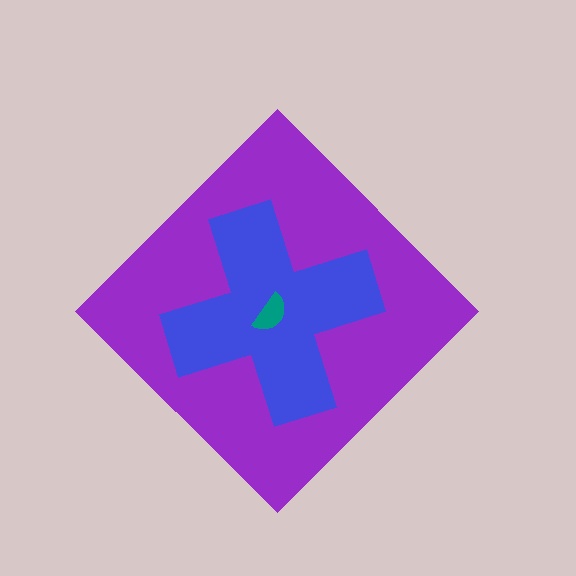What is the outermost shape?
The purple diamond.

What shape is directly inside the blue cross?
The teal semicircle.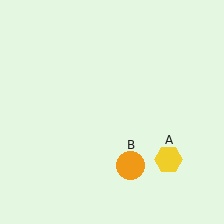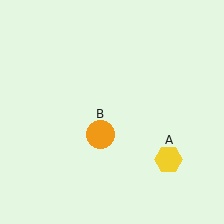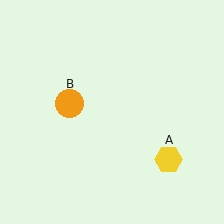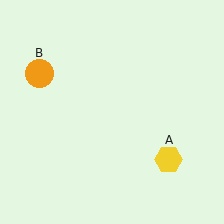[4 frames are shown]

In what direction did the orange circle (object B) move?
The orange circle (object B) moved up and to the left.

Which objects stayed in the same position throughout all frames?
Yellow hexagon (object A) remained stationary.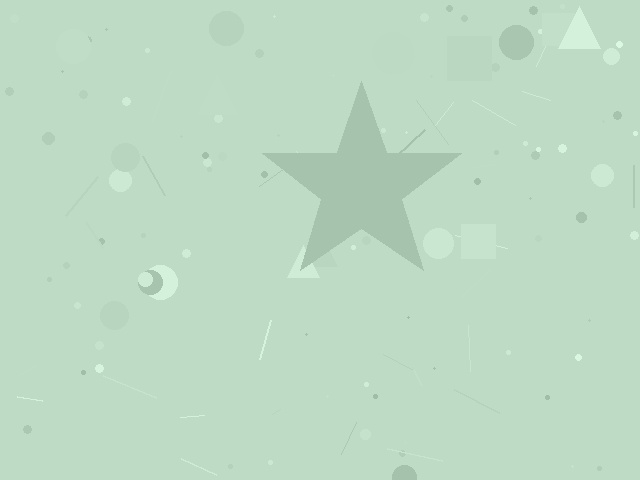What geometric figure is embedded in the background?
A star is embedded in the background.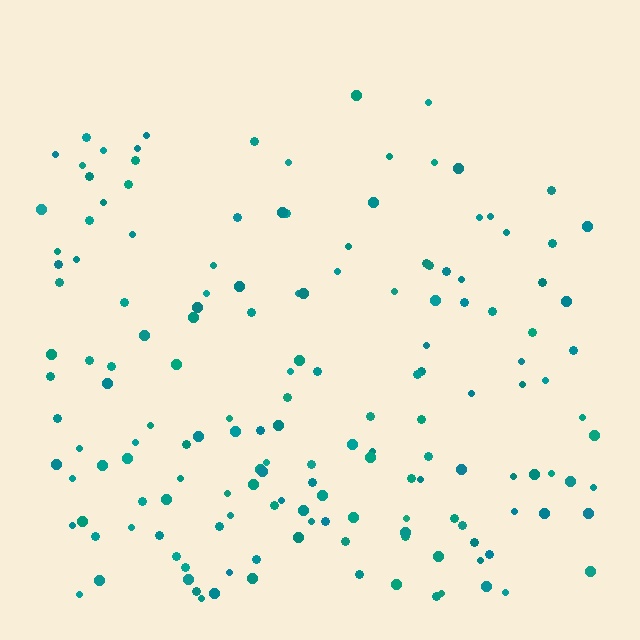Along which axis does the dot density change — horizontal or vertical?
Vertical.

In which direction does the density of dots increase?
From top to bottom, with the bottom side densest.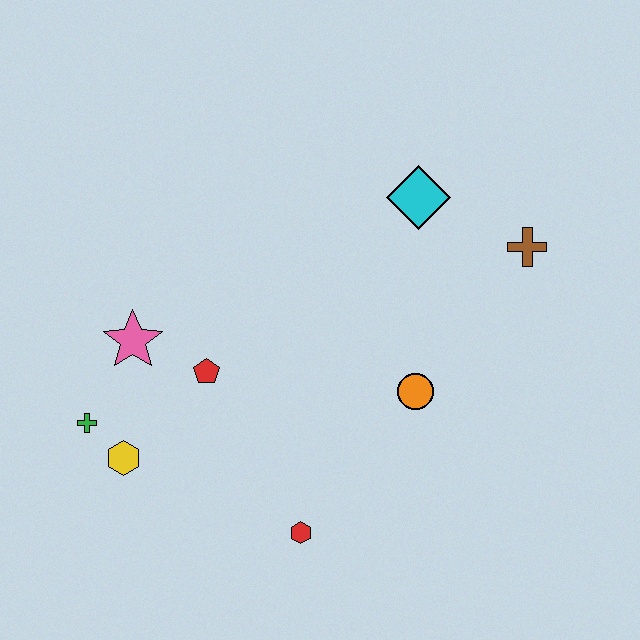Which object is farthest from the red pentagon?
The brown cross is farthest from the red pentagon.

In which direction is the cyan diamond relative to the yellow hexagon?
The cyan diamond is to the right of the yellow hexagon.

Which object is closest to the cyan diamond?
The brown cross is closest to the cyan diamond.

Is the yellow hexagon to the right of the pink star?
No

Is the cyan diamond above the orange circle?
Yes